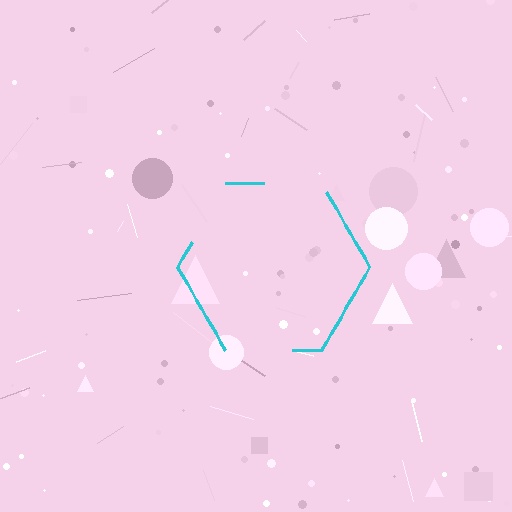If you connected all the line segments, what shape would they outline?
They would outline a hexagon.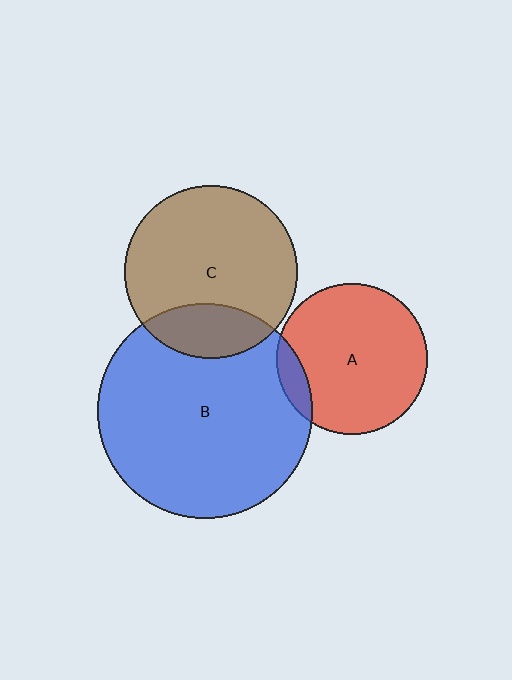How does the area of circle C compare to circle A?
Approximately 1.3 times.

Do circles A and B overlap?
Yes.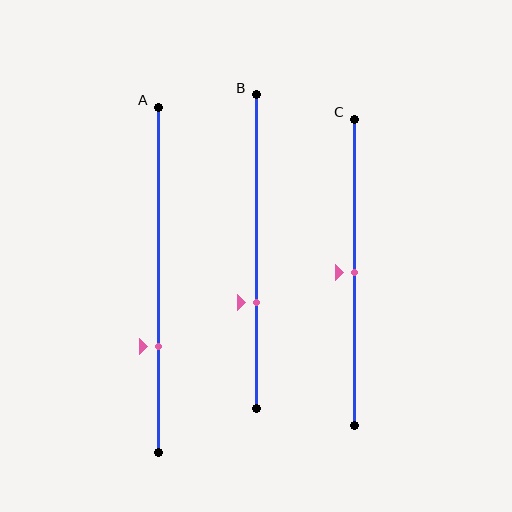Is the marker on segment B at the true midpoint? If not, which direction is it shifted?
No, the marker on segment B is shifted downward by about 16% of the segment length.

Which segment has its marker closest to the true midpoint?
Segment C has its marker closest to the true midpoint.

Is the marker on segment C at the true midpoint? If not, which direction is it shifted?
Yes, the marker on segment C is at the true midpoint.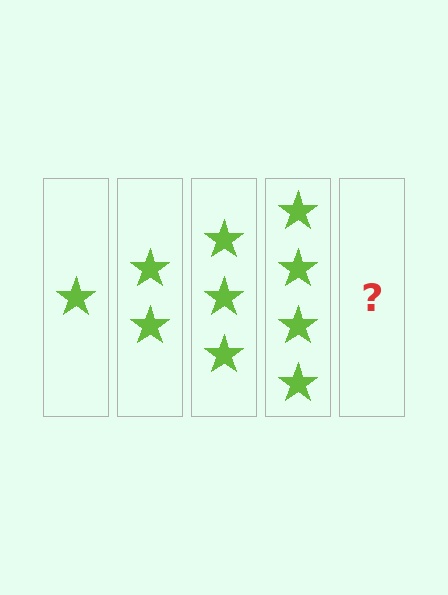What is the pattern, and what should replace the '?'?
The pattern is that each step adds one more star. The '?' should be 5 stars.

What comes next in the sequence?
The next element should be 5 stars.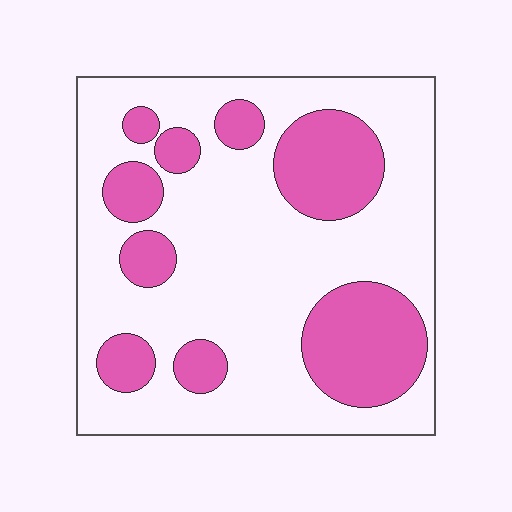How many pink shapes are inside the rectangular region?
9.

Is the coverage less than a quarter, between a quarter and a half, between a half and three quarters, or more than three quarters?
Between a quarter and a half.